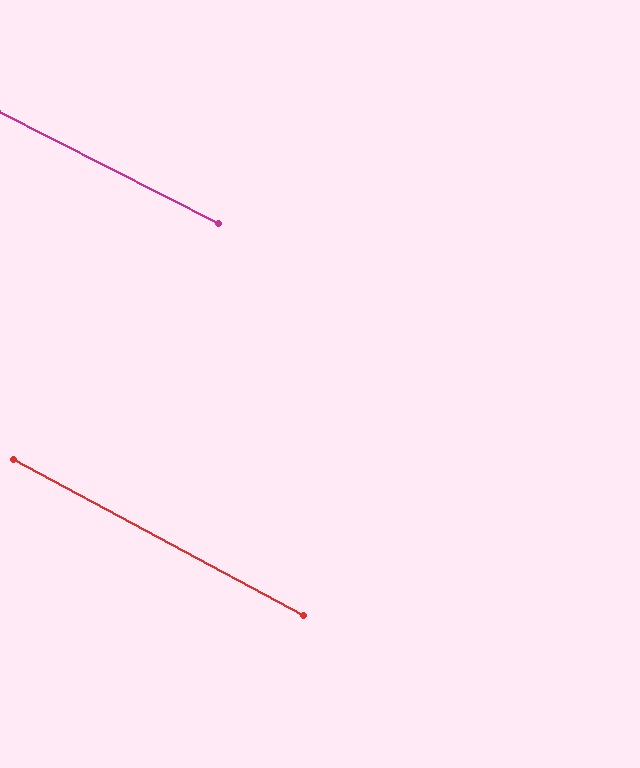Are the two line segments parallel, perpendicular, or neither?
Parallel — their directions differ by only 1.6°.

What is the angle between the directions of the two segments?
Approximately 2 degrees.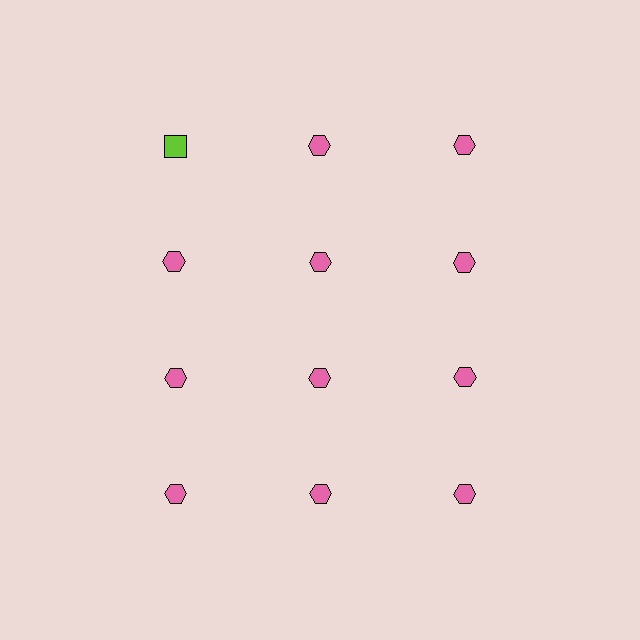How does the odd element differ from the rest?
It differs in both color (lime instead of pink) and shape (square instead of hexagon).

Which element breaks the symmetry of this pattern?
The lime square in the top row, leftmost column breaks the symmetry. All other shapes are pink hexagons.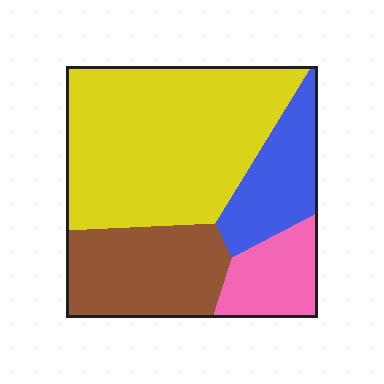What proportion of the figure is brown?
Brown covers about 20% of the figure.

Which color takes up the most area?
Yellow, at roughly 50%.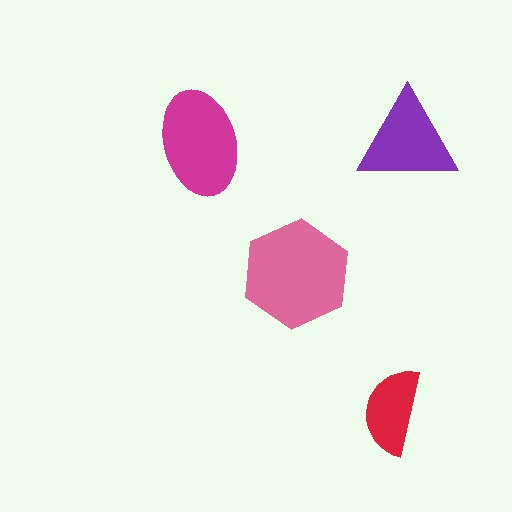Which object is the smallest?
The red semicircle.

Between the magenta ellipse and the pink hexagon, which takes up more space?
The pink hexagon.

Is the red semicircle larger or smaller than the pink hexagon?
Smaller.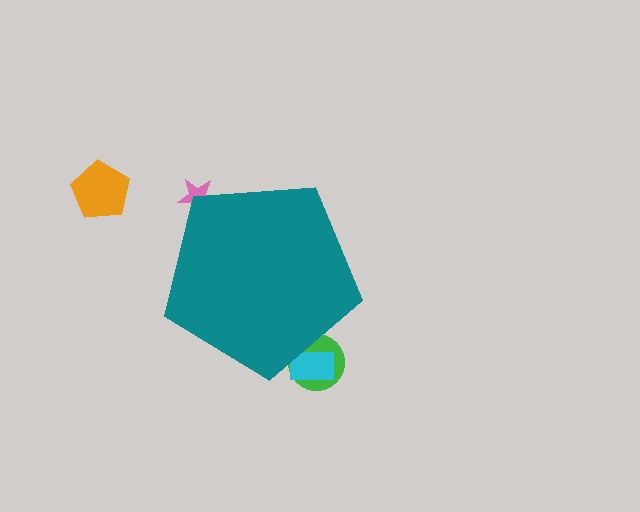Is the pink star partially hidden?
Yes, the pink star is partially hidden behind the teal pentagon.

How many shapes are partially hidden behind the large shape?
3 shapes are partially hidden.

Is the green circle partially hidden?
Yes, the green circle is partially hidden behind the teal pentagon.